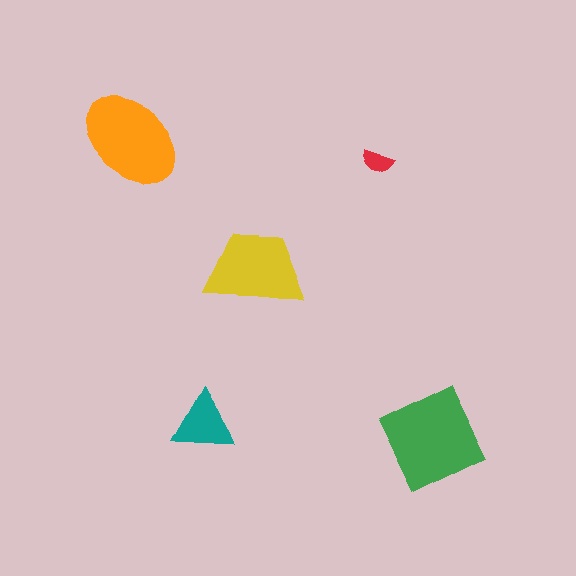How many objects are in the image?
There are 5 objects in the image.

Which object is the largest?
The green square.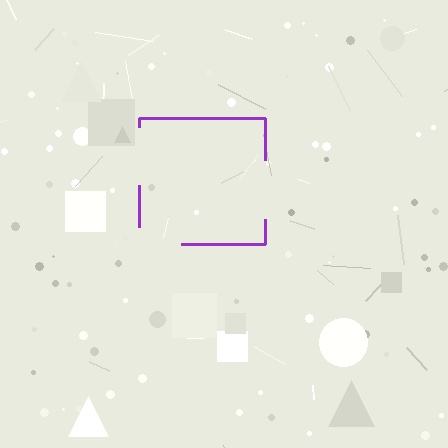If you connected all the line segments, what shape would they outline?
They would outline a square.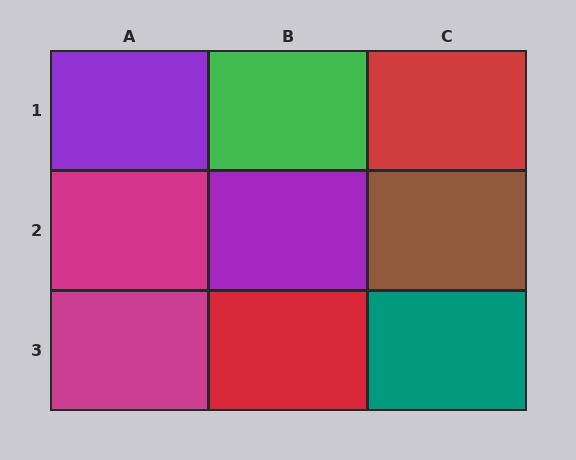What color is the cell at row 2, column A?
Magenta.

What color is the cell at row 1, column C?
Red.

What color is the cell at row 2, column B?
Purple.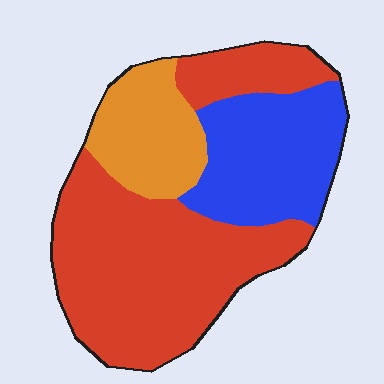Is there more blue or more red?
Red.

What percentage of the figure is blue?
Blue takes up about one quarter (1/4) of the figure.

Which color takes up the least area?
Orange, at roughly 20%.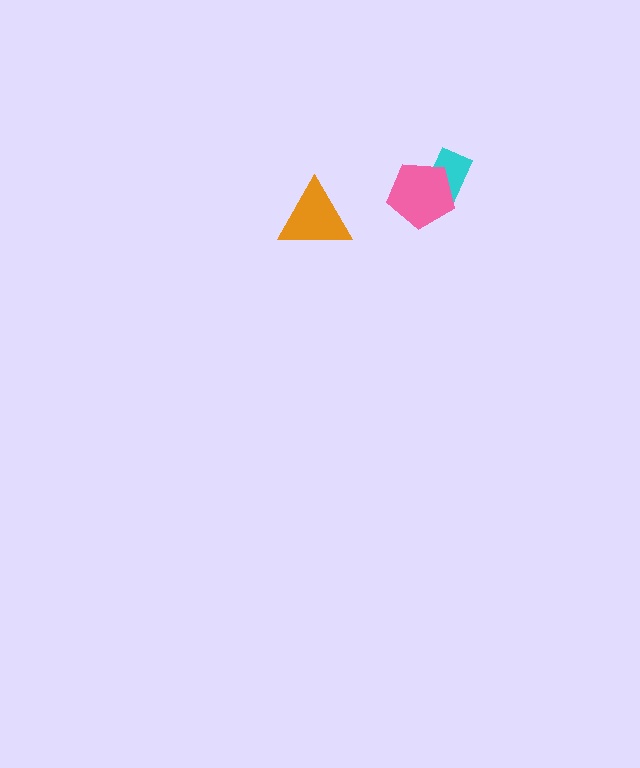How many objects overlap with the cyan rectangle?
1 object overlaps with the cyan rectangle.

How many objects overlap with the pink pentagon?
1 object overlaps with the pink pentagon.